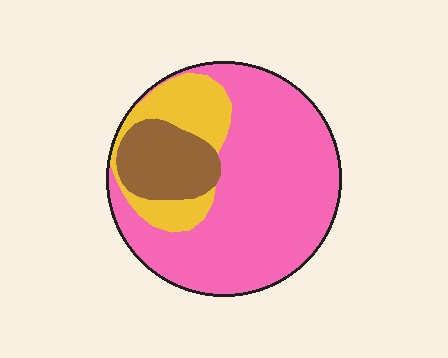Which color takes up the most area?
Pink, at roughly 70%.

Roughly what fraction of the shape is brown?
Brown takes up about one sixth (1/6) of the shape.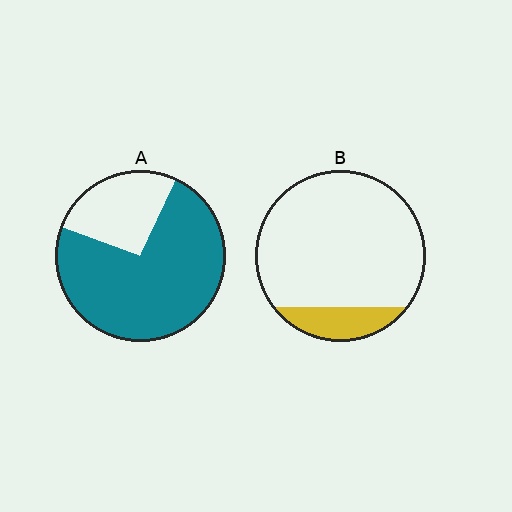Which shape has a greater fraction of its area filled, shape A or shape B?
Shape A.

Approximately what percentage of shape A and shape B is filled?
A is approximately 75% and B is approximately 15%.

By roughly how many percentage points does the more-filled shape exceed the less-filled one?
By roughly 60 percentage points (A over B).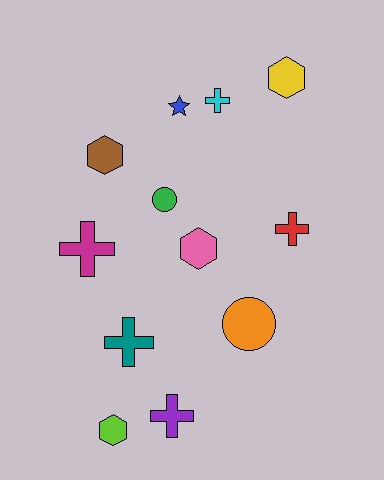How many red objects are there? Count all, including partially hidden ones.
There is 1 red object.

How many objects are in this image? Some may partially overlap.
There are 12 objects.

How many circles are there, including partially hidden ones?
There are 2 circles.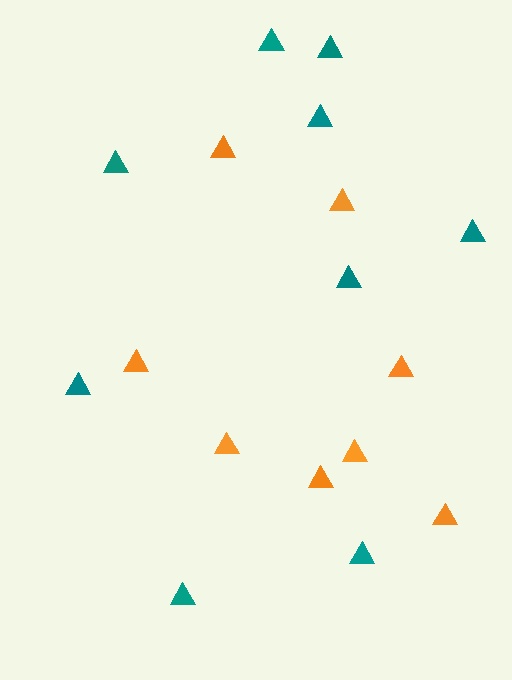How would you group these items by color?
There are 2 groups: one group of orange triangles (8) and one group of teal triangles (9).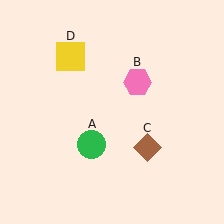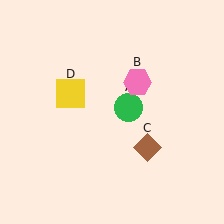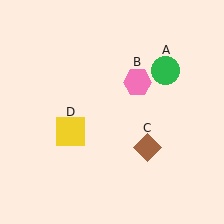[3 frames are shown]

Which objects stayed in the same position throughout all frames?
Pink hexagon (object B) and brown diamond (object C) remained stationary.